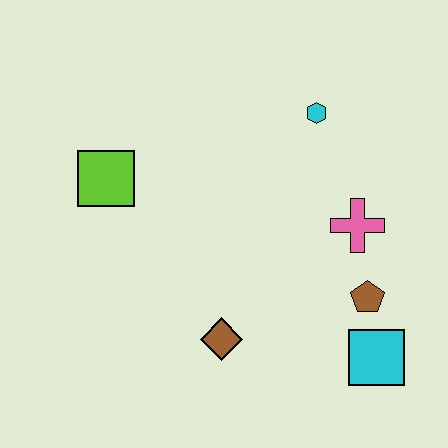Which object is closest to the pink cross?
The brown pentagon is closest to the pink cross.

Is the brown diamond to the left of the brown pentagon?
Yes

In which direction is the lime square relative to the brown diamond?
The lime square is above the brown diamond.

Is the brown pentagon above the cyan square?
Yes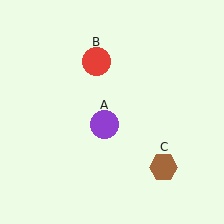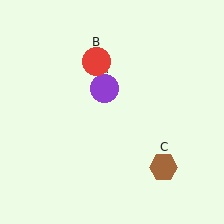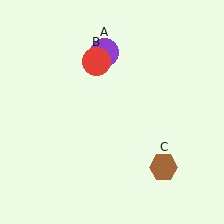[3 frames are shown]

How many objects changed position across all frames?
1 object changed position: purple circle (object A).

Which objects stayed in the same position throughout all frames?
Red circle (object B) and brown hexagon (object C) remained stationary.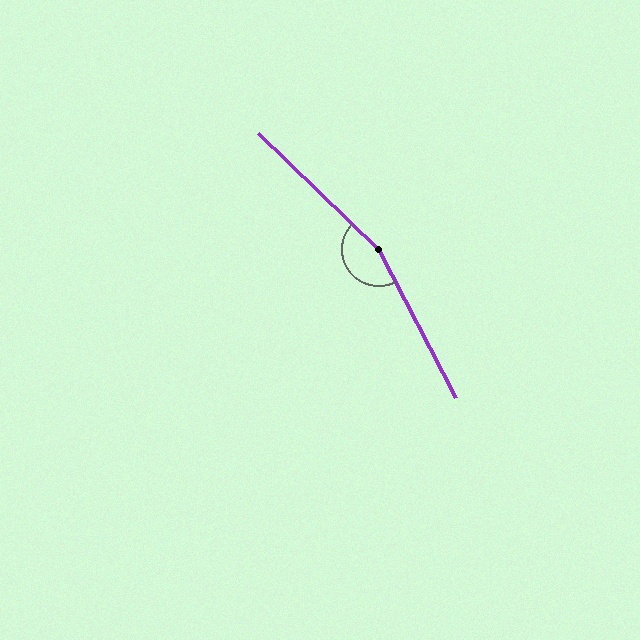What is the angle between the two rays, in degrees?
Approximately 161 degrees.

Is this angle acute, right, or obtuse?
It is obtuse.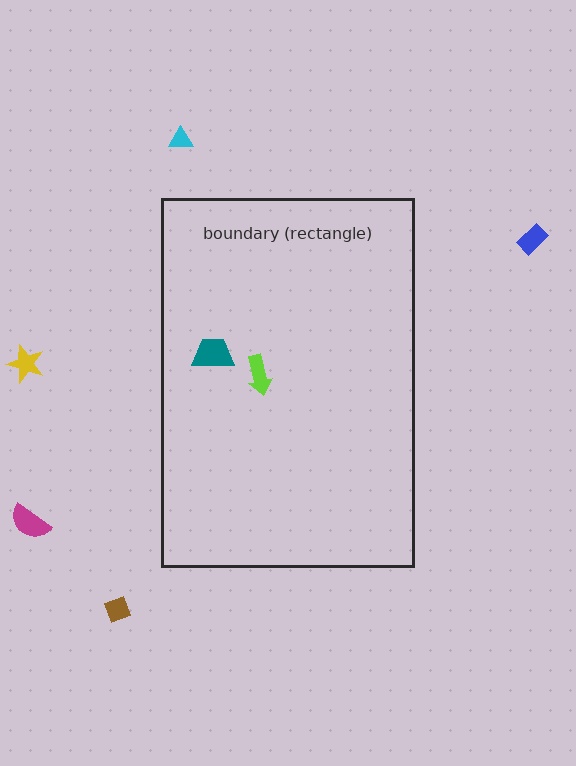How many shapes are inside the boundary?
2 inside, 5 outside.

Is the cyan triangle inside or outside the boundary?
Outside.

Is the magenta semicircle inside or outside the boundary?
Outside.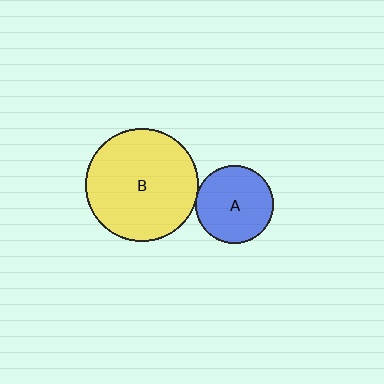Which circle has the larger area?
Circle B (yellow).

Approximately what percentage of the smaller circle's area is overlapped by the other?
Approximately 5%.